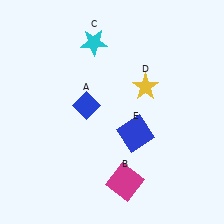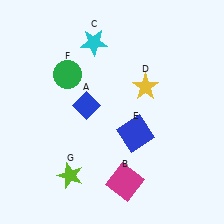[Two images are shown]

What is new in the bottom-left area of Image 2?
A lime star (G) was added in the bottom-left area of Image 2.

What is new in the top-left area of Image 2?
A green circle (F) was added in the top-left area of Image 2.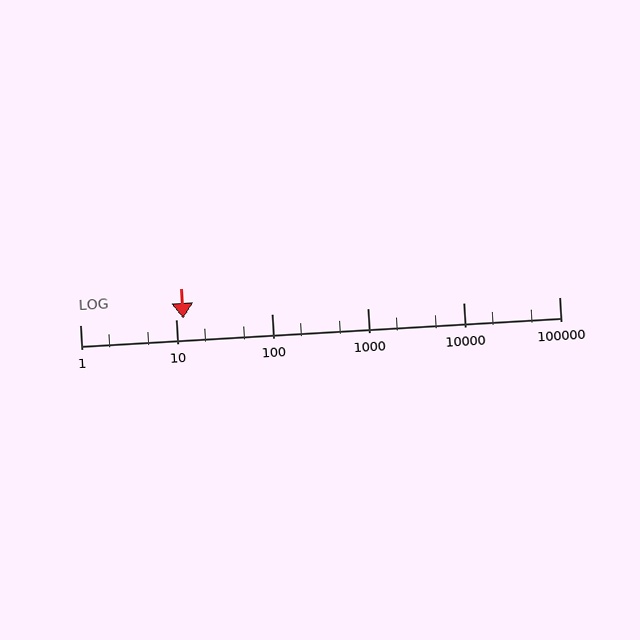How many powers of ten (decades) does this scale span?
The scale spans 5 decades, from 1 to 100000.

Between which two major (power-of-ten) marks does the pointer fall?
The pointer is between 10 and 100.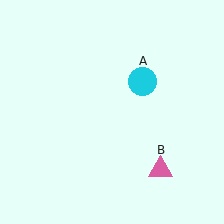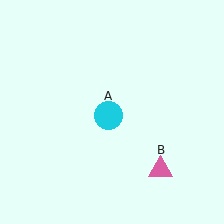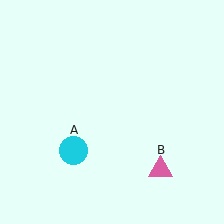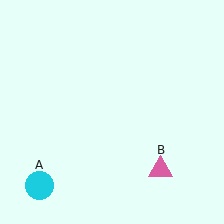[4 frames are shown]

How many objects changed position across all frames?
1 object changed position: cyan circle (object A).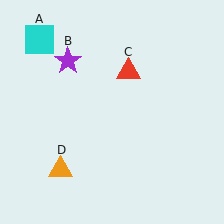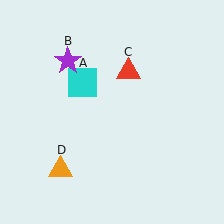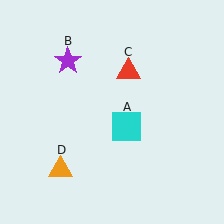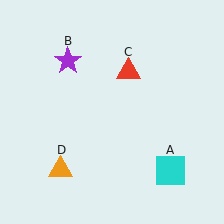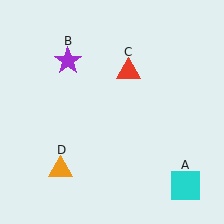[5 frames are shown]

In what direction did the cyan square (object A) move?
The cyan square (object A) moved down and to the right.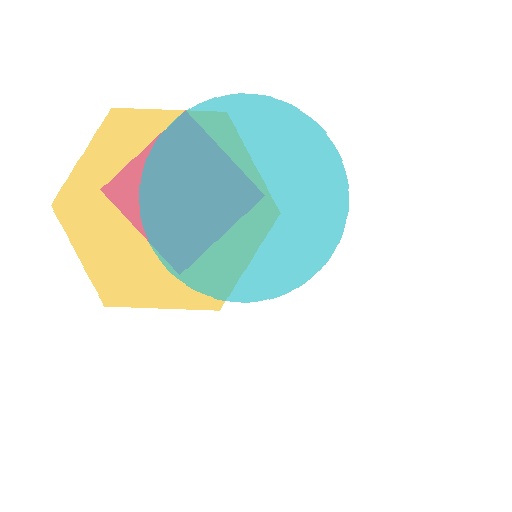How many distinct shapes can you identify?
There are 3 distinct shapes: a yellow hexagon, a magenta diamond, a cyan circle.